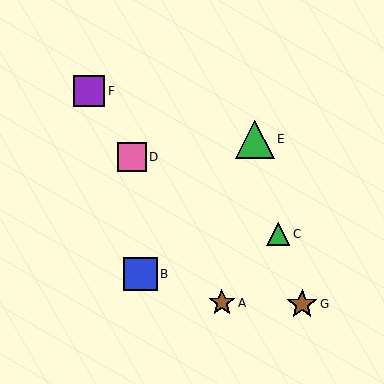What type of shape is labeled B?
Shape B is a blue square.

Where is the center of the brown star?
The center of the brown star is at (222, 303).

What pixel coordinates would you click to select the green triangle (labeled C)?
Click at (278, 234) to select the green triangle C.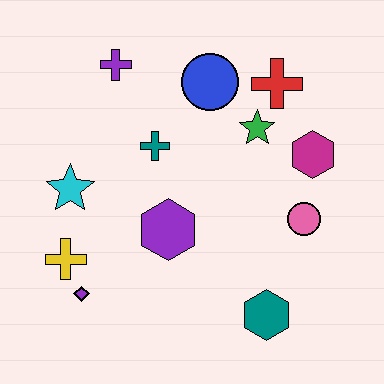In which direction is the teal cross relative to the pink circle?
The teal cross is to the left of the pink circle.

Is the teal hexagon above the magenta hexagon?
No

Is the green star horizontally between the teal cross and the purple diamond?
No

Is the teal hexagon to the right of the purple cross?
Yes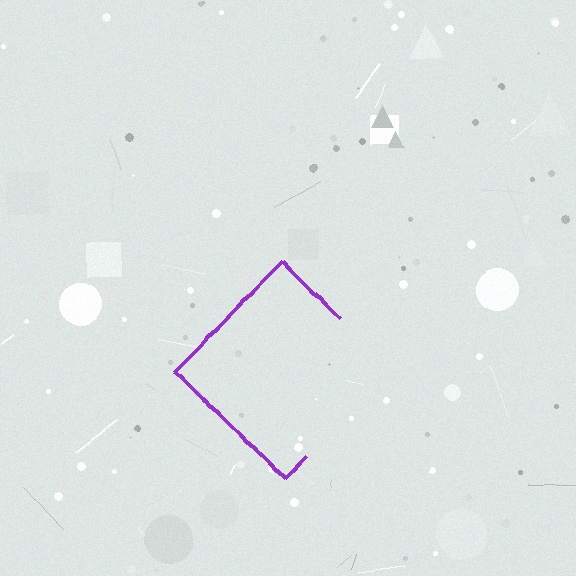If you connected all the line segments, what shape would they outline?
They would outline a diamond.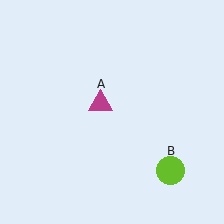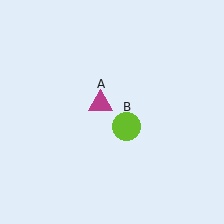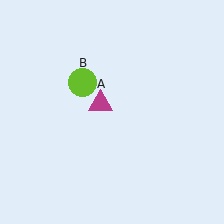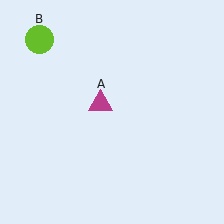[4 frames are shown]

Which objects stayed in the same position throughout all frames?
Magenta triangle (object A) remained stationary.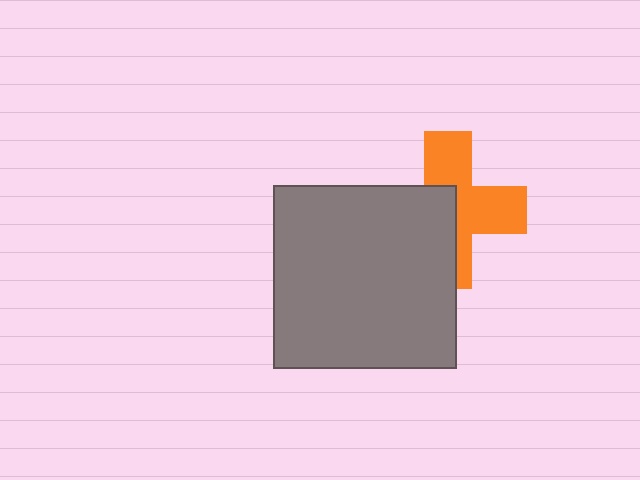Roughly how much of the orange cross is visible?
About half of it is visible (roughly 52%).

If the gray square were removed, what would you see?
You would see the complete orange cross.